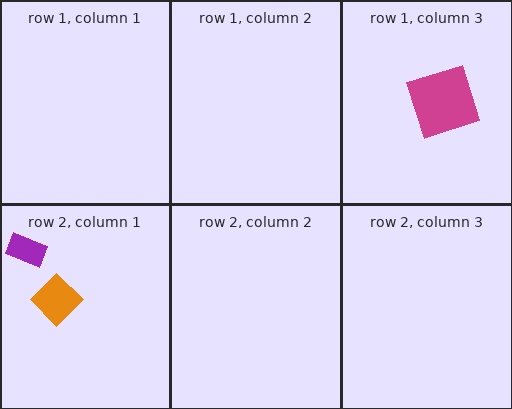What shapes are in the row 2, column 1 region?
The orange diamond, the purple rectangle.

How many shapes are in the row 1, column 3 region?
1.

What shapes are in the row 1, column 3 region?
The magenta square.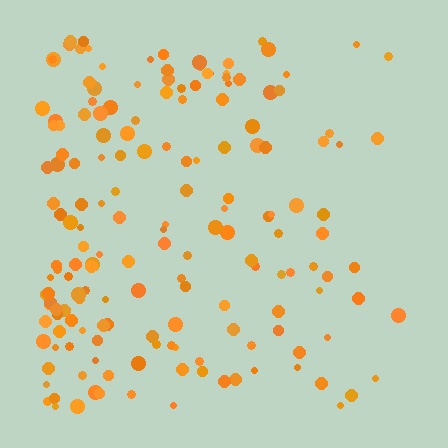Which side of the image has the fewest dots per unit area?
The right.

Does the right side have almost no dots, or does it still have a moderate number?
Still a moderate number, just noticeably fewer than the left.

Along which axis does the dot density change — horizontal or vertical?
Horizontal.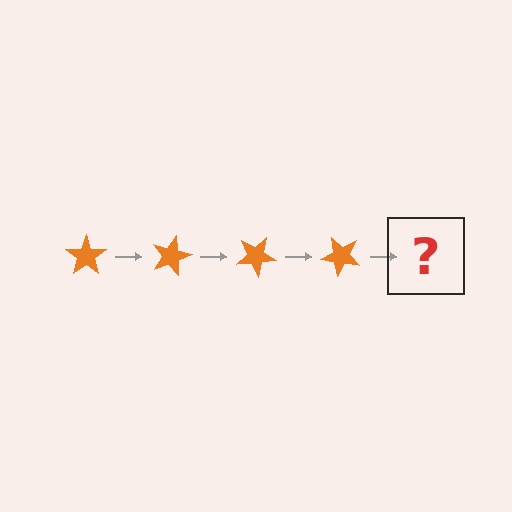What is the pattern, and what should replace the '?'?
The pattern is that the star rotates 15 degrees each step. The '?' should be an orange star rotated 60 degrees.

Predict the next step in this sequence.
The next step is an orange star rotated 60 degrees.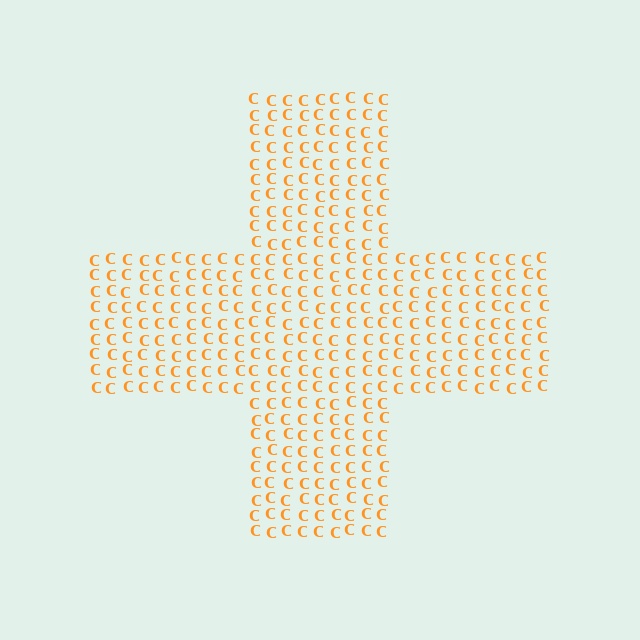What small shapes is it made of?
It is made of small letter C's.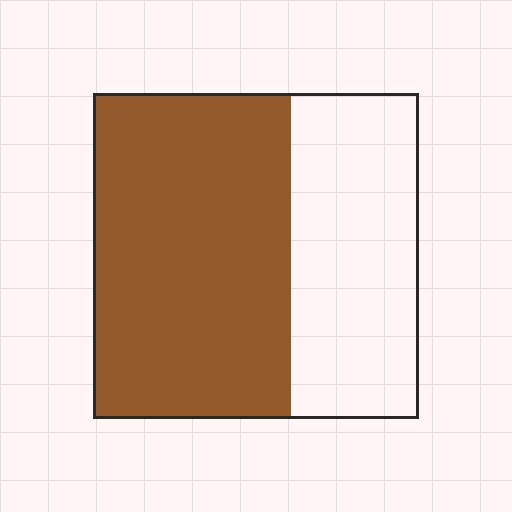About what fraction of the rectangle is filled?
About three fifths (3/5).